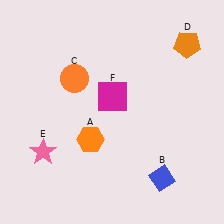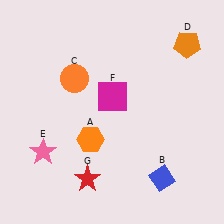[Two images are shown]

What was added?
A red star (G) was added in Image 2.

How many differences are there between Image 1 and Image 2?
There is 1 difference between the two images.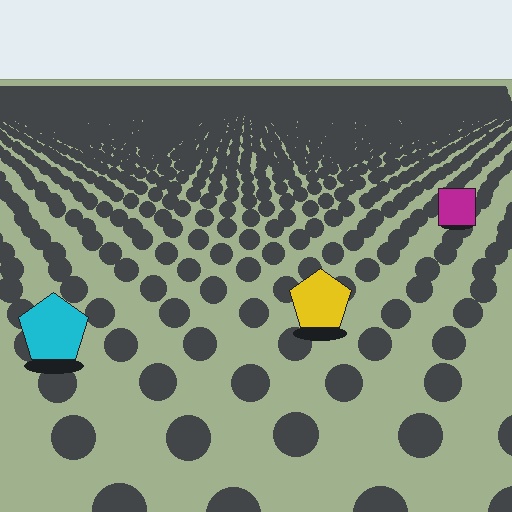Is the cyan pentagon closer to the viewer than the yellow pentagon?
Yes. The cyan pentagon is closer — you can tell from the texture gradient: the ground texture is coarser near it.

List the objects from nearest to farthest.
From nearest to farthest: the cyan pentagon, the yellow pentagon, the magenta square.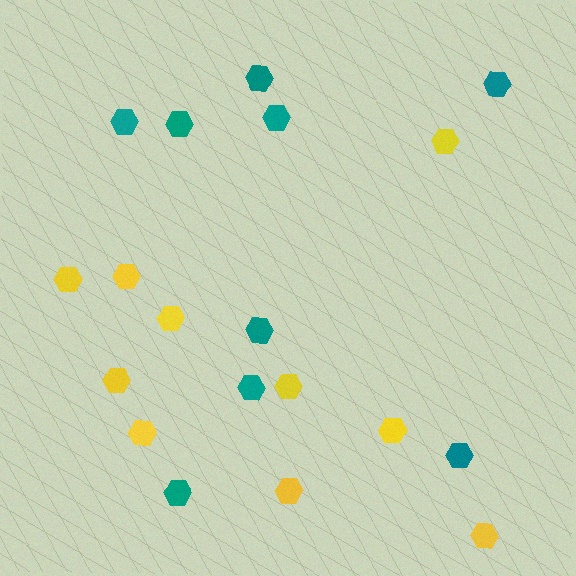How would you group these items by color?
There are 2 groups: one group of yellow hexagons (10) and one group of teal hexagons (9).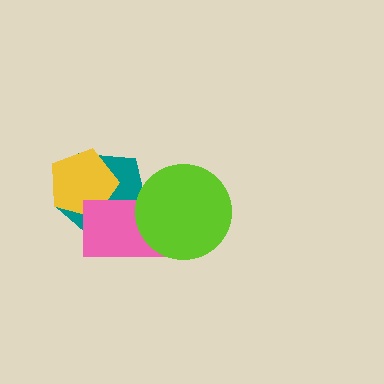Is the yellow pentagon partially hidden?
Yes, it is partially covered by another shape.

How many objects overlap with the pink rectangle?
3 objects overlap with the pink rectangle.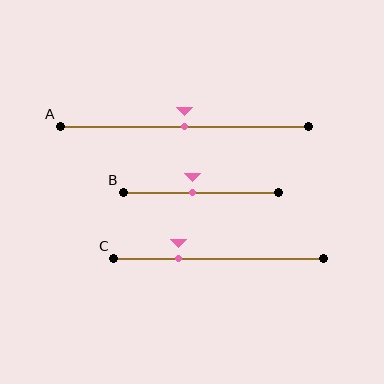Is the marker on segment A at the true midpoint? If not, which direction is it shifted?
Yes, the marker on segment A is at the true midpoint.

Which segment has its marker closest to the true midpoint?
Segment A has its marker closest to the true midpoint.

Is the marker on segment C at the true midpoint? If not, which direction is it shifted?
No, the marker on segment C is shifted to the left by about 19% of the segment length.